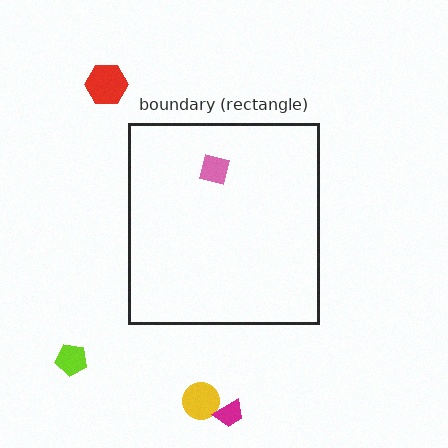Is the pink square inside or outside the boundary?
Inside.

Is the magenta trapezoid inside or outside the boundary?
Outside.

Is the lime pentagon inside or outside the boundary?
Outside.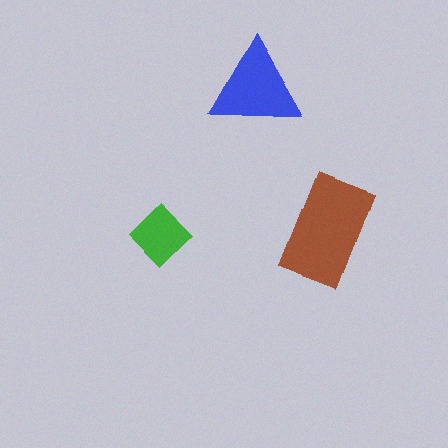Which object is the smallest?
The green diamond.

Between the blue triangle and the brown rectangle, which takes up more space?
The brown rectangle.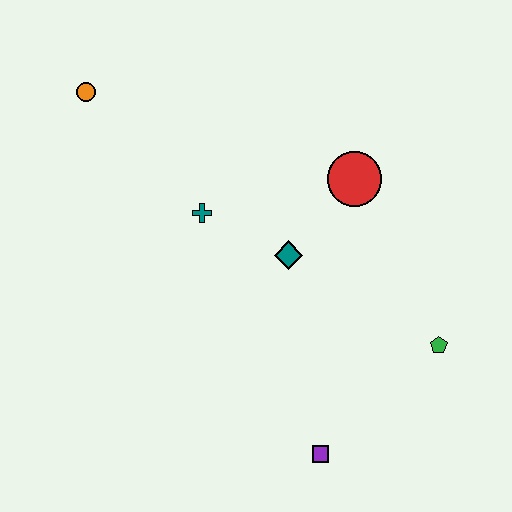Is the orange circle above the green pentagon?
Yes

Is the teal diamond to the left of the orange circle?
No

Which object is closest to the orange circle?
The teal cross is closest to the orange circle.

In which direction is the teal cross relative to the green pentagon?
The teal cross is to the left of the green pentagon.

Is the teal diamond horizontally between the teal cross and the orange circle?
No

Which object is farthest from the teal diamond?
The orange circle is farthest from the teal diamond.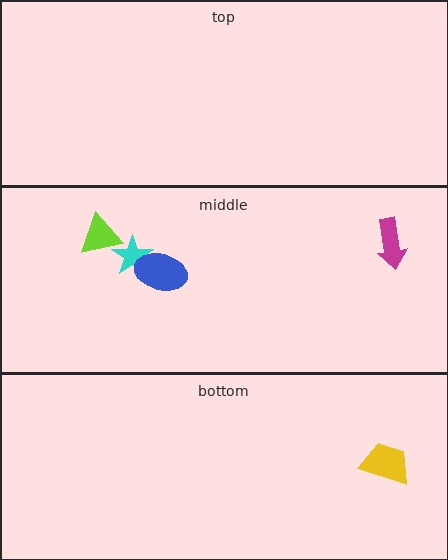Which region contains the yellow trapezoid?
The bottom region.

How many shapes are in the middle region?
4.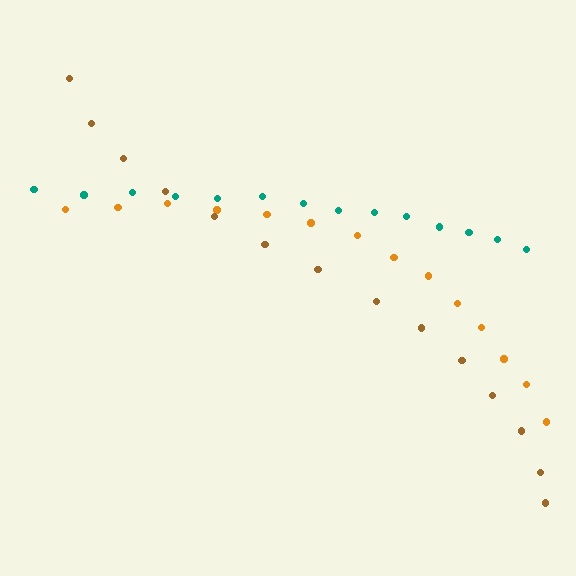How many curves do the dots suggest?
There are 3 distinct paths.